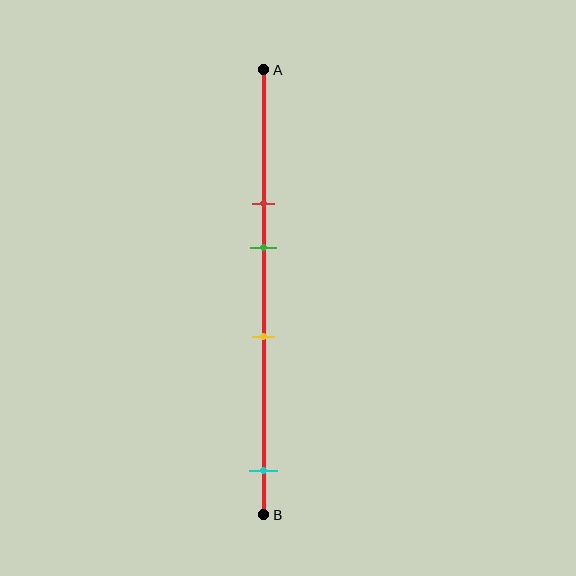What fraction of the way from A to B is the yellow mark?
The yellow mark is approximately 60% (0.6) of the way from A to B.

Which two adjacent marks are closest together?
The red and green marks are the closest adjacent pair.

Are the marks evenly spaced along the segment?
No, the marks are not evenly spaced.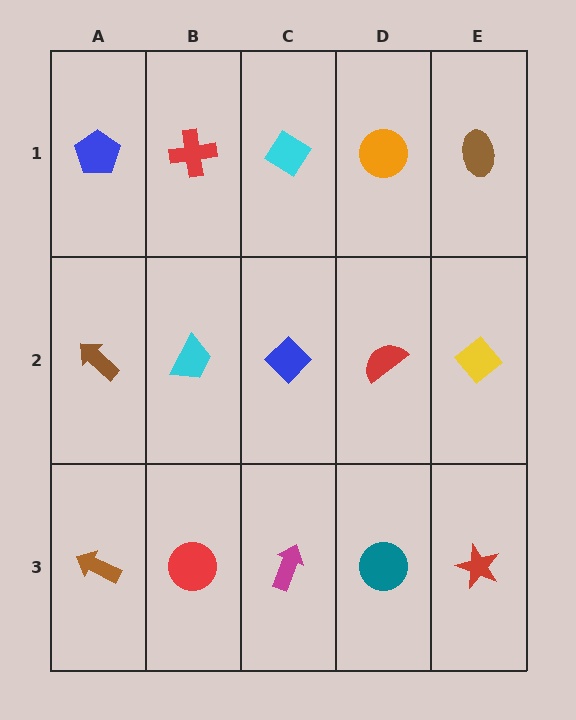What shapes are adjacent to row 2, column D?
An orange circle (row 1, column D), a teal circle (row 3, column D), a blue diamond (row 2, column C), a yellow diamond (row 2, column E).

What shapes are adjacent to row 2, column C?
A cyan diamond (row 1, column C), a magenta arrow (row 3, column C), a cyan trapezoid (row 2, column B), a red semicircle (row 2, column D).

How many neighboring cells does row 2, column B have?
4.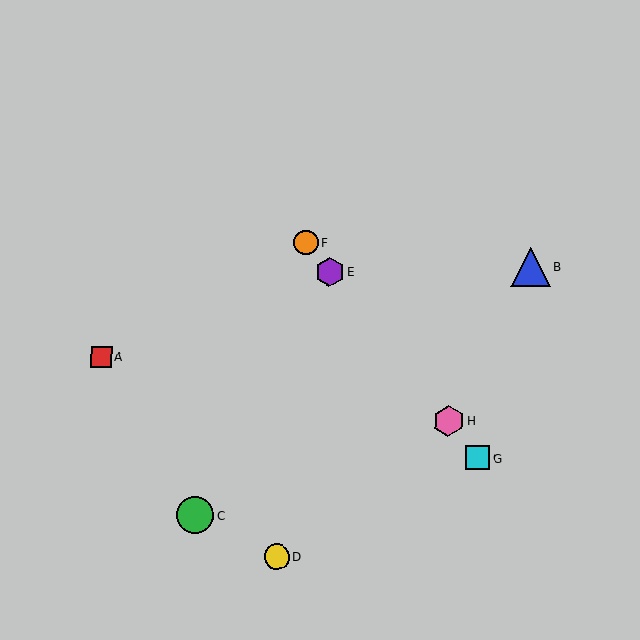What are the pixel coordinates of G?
Object G is at (478, 458).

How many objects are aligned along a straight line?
4 objects (E, F, G, H) are aligned along a straight line.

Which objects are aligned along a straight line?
Objects E, F, G, H are aligned along a straight line.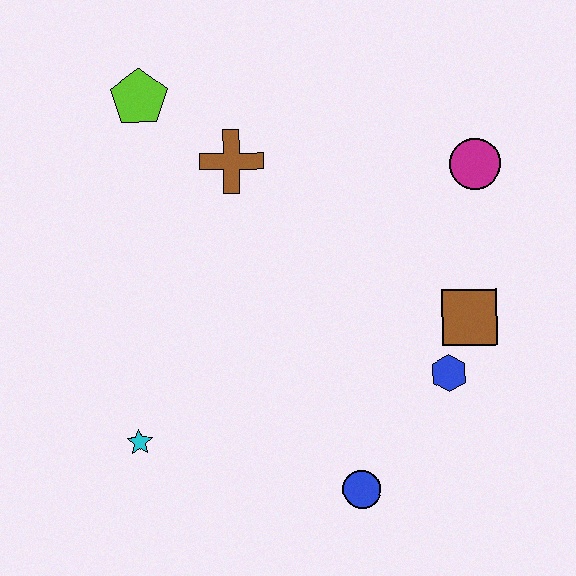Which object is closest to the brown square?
The blue hexagon is closest to the brown square.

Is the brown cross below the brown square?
No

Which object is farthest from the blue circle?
The lime pentagon is farthest from the blue circle.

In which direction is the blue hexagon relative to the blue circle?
The blue hexagon is above the blue circle.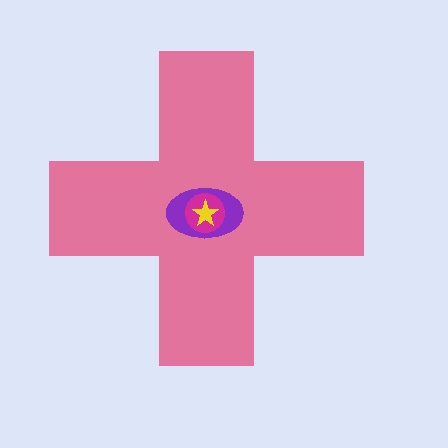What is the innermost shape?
The yellow star.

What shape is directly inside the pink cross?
The purple ellipse.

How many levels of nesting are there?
4.